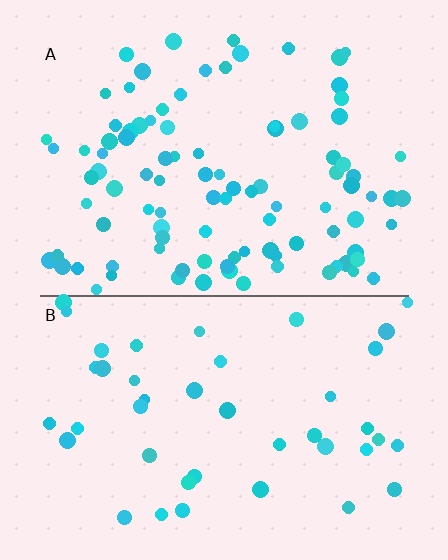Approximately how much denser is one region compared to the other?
Approximately 2.3× — region A over region B.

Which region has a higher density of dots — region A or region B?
A (the top).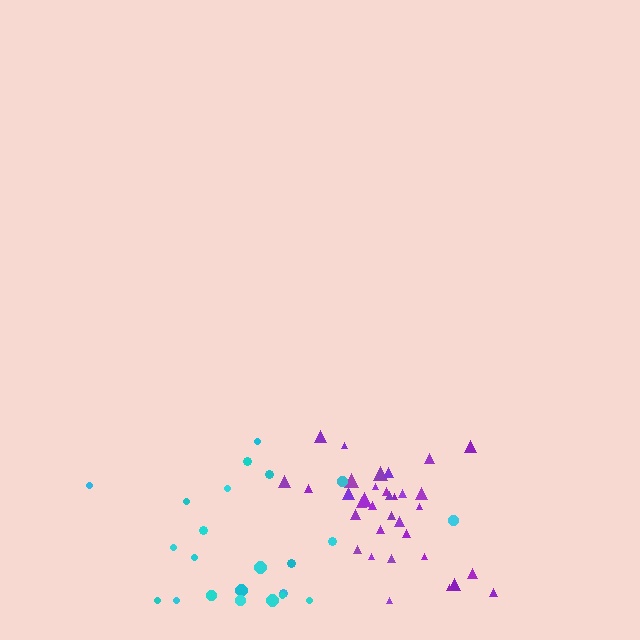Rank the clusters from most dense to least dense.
purple, cyan.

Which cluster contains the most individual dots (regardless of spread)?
Purple (34).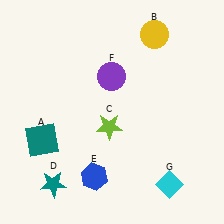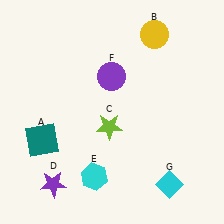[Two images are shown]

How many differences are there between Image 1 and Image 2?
There are 2 differences between the two images.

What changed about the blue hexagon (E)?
In Image 1, E is blue. In Image 2, it changed to cyan.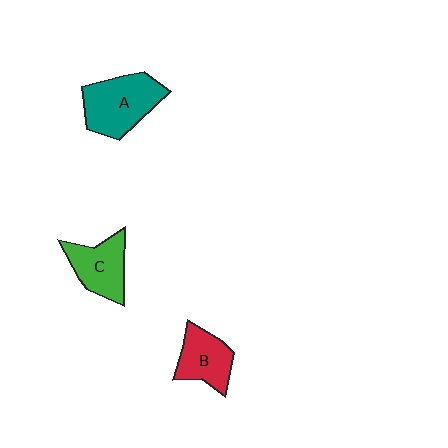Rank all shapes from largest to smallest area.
From largest to smallest: A (teal), C (green), B (red).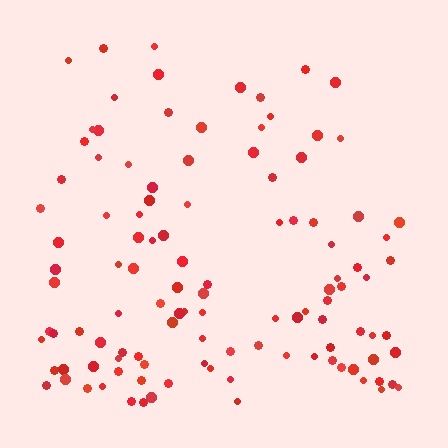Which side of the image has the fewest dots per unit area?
The top.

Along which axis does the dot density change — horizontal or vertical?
Vertical.